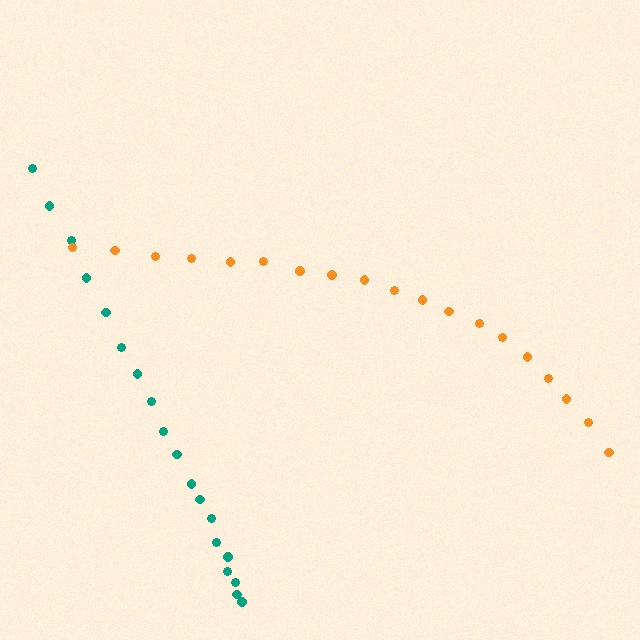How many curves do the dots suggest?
There are 2 distinct paths.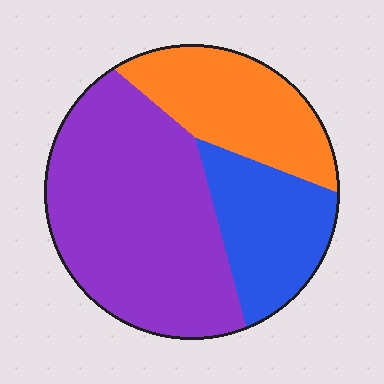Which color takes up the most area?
Purple, at roughly 55%.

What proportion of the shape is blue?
Blue covers around 20% of the shape.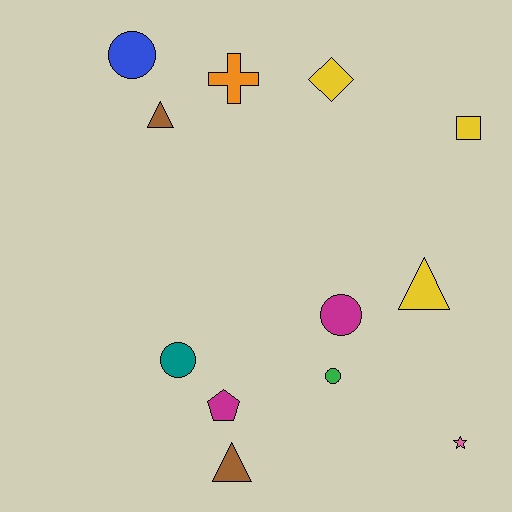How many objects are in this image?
There are 12 objects.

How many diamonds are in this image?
There is 1 diamond.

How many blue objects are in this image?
There is 1 blue object.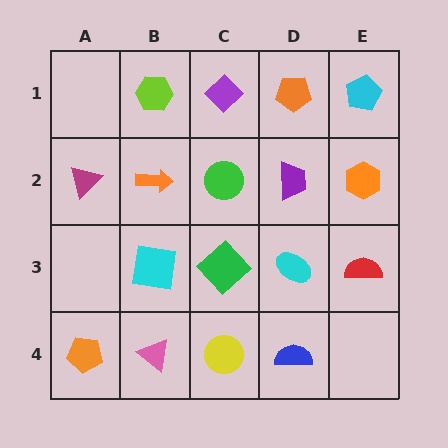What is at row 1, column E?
A cyan pentagon.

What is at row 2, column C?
A green circle.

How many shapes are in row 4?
4 shapes.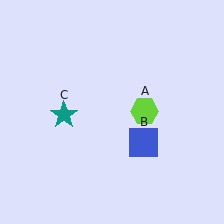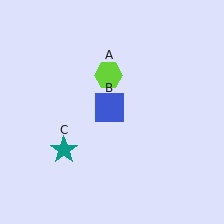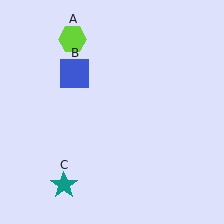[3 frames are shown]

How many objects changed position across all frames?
3 objects changed position: lime hexagon (object A), blue square (object B), teal star (object C).